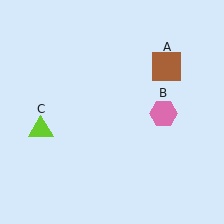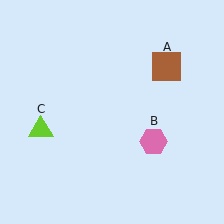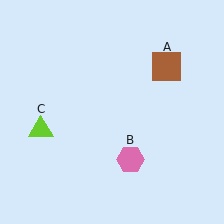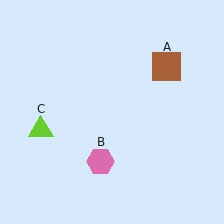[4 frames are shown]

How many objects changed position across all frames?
1 object changed position: pink hexagon (object B).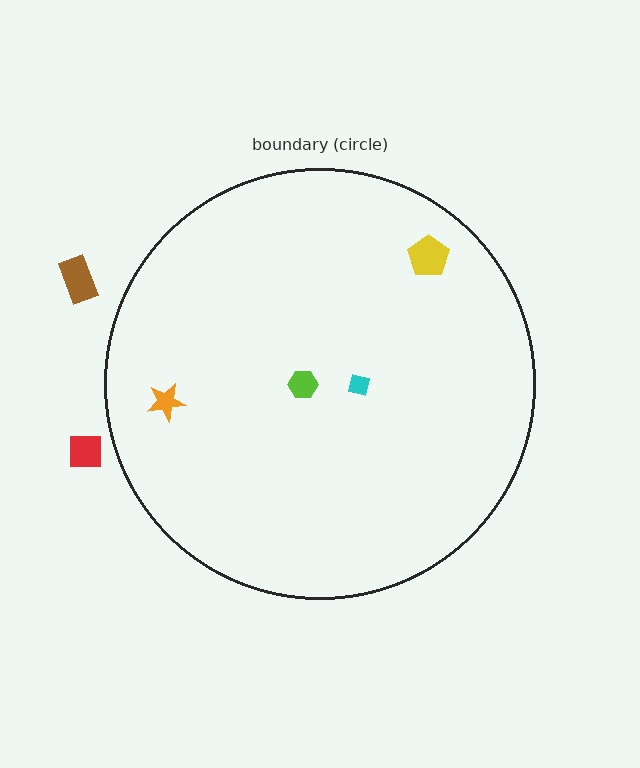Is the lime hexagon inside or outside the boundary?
Inside.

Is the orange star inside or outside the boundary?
Inside.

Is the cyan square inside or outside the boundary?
Inside.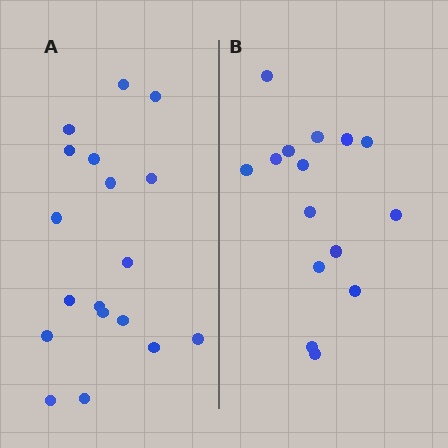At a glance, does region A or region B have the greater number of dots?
Region A (the left region) has more dots.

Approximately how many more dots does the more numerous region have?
Region A has just a few more — roughly 2 or 3 more dots than region B.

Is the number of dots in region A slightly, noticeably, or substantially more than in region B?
Region A has only slightly more — the two regions are fairly close. The ratio is roughly 1.2 to 1.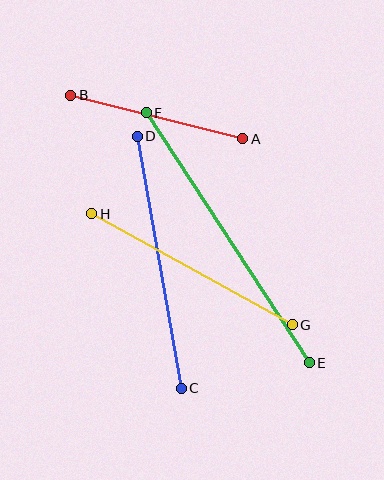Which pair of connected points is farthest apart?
Points E and F are farthest apart.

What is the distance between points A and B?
The distance is approximately 177 pixels.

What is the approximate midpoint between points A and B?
The midpoint is at approximately (157, 117) pixels.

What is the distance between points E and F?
The distance is approximately 299 pixels.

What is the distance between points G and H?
The distance is approximately 229 pixels.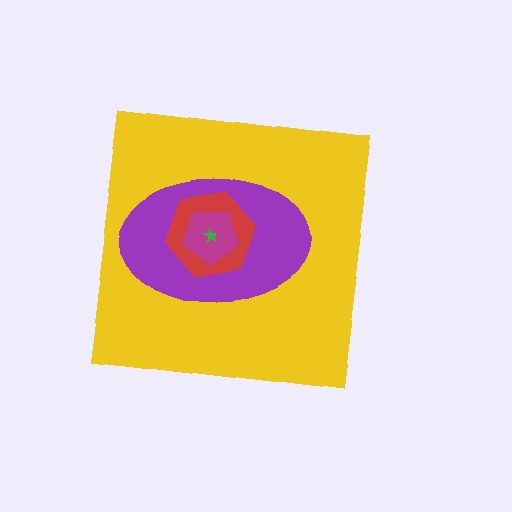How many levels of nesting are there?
5.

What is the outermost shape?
The yellow square.